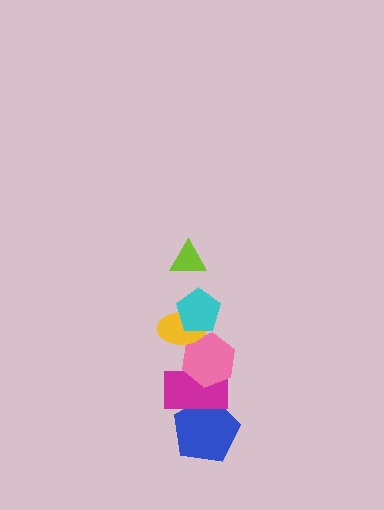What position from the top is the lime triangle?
The lime triangle is 1st from the top.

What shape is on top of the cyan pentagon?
The lime triangle is on top of the cyan pentagon.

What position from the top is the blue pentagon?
The blue pentagon is 6th from the top.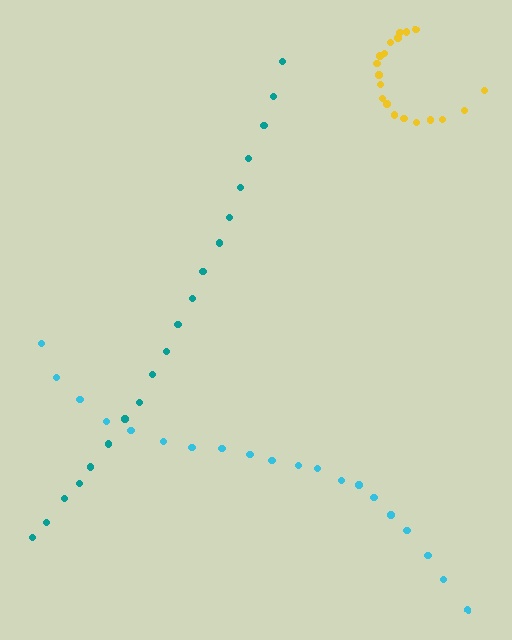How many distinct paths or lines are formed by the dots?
There are 3 distinct paths.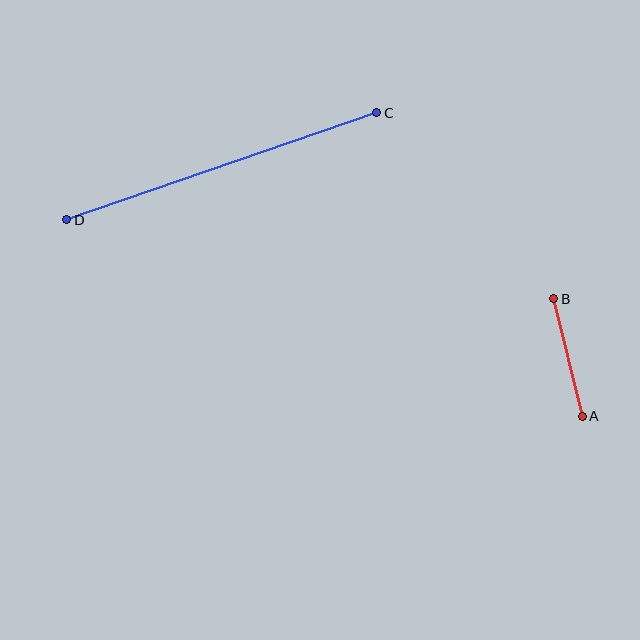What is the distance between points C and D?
The distance is approximately 328 pixels.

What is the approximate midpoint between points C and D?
The midpoint is at approximately (222, 166) pixels.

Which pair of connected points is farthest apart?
Points C and D are farthest apart.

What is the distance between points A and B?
The distance is approximately 121 pixels.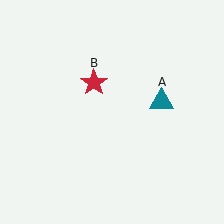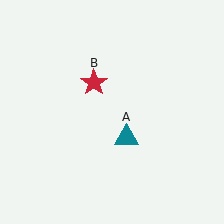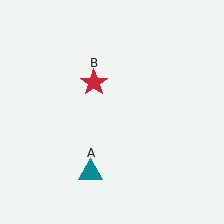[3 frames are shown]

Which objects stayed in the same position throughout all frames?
Red star (object B) remained stationary.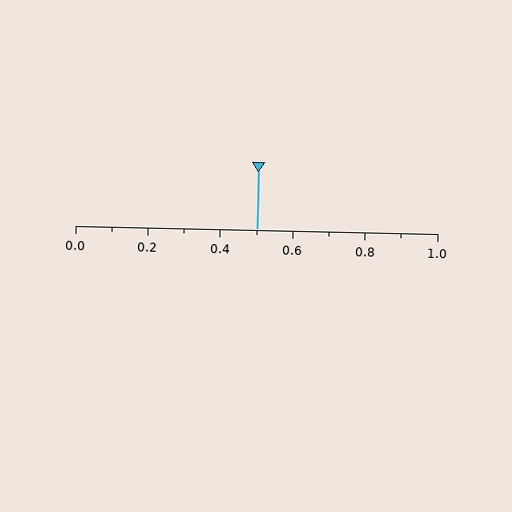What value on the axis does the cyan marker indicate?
The marker indicates approximately 0.5.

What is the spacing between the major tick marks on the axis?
The major ticks are spaced 0.2 apart.